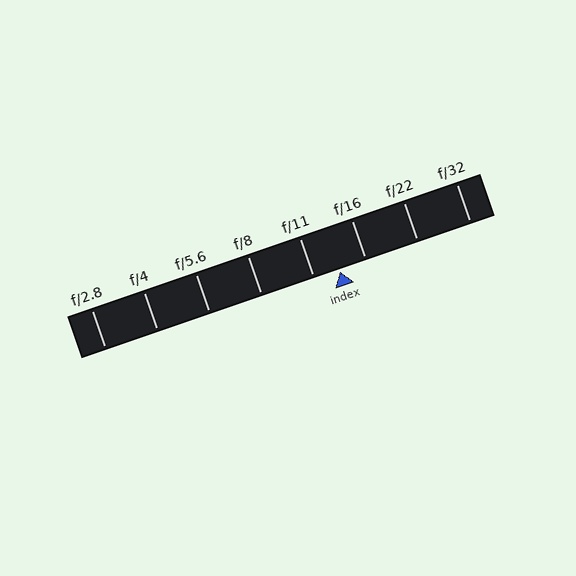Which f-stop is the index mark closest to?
The index mark is closest to f/11.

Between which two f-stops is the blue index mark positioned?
The index mark is between f/11 and f/16.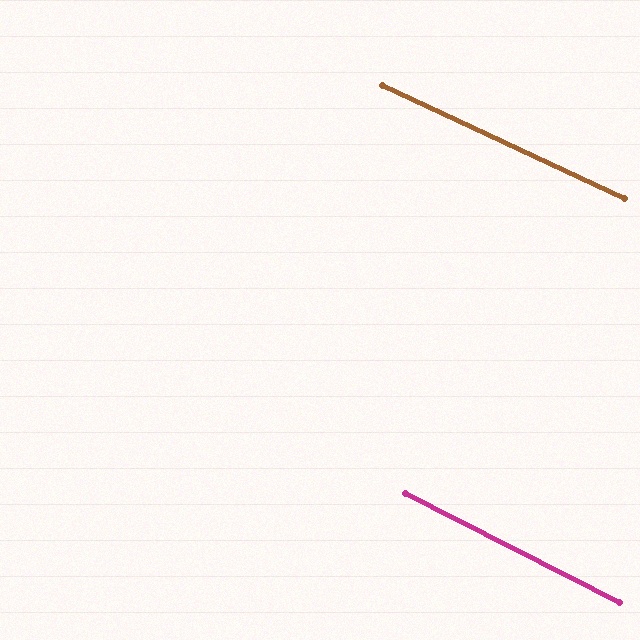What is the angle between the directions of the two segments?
Approximately 2 degrees.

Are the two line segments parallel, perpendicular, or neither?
Parallel — their directions differ by only 1.8°.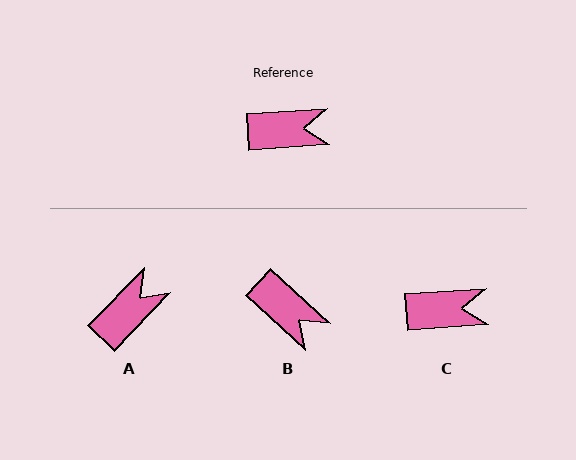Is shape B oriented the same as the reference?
No, it is off by about 46 degrees.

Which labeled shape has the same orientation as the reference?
C.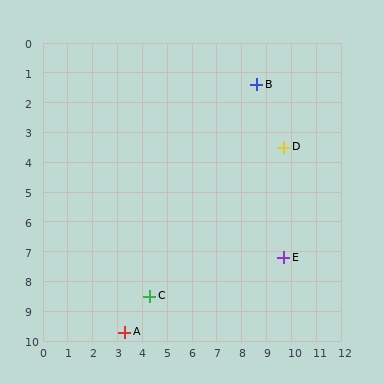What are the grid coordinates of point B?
Point B is at approximately (8.6, 1.4).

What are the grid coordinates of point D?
Point D is at approximately (9.7, 3.5).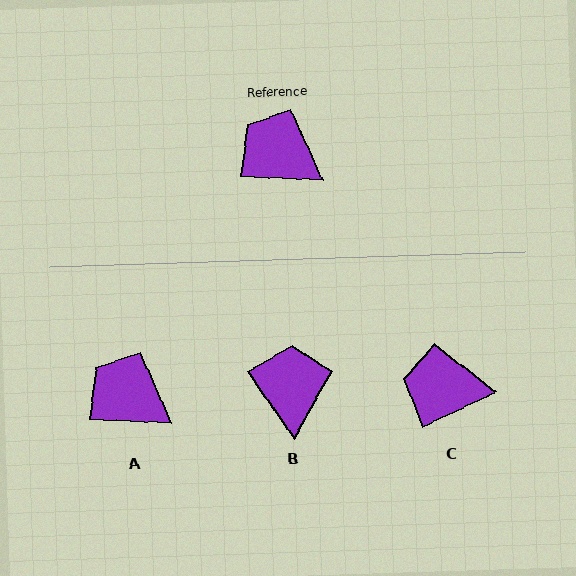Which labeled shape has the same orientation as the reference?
A.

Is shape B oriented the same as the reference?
No, it is off by about 53 degrees.